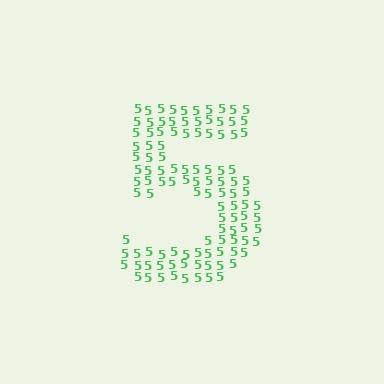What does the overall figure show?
The overall figure shows the digit 5.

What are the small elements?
The small elements are digit 5's.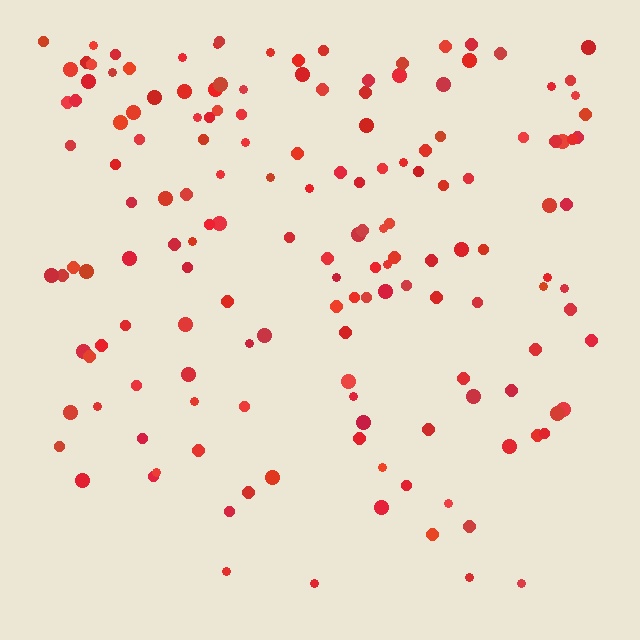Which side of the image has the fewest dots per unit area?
The bottom.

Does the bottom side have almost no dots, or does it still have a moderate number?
Still a moderate number, just noticeably fewer than the top.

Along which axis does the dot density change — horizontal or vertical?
Vertical.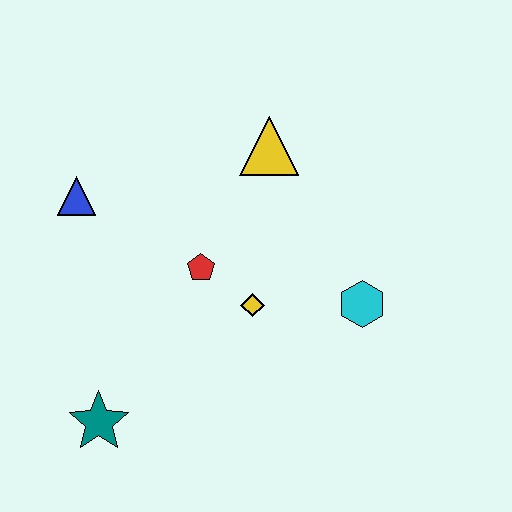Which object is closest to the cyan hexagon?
The yellow diamond is closest to the cyan hexagon.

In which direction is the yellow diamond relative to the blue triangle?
The yellow diamond is to the right of the blue triangle.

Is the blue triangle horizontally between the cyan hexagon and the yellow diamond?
No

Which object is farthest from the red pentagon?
The teal star is farthest from the red pentagon.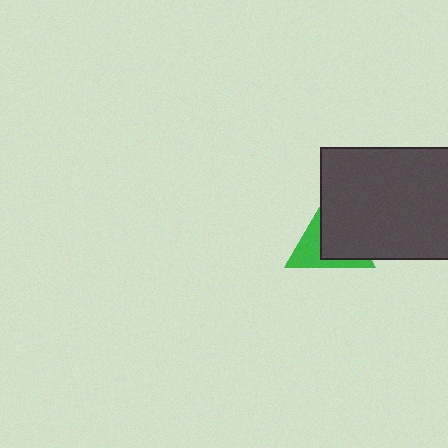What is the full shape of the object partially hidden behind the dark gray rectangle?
The partially hidden object is a green triangle.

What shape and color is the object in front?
The object in front is a dark gray rectangle.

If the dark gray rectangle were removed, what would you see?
You would see the complete green triangle.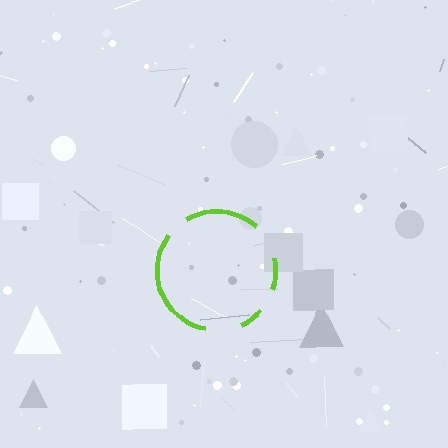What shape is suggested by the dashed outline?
The dashed outline suggests a circle.